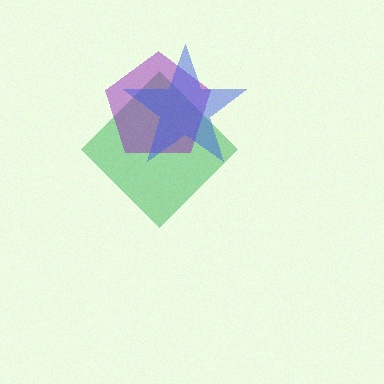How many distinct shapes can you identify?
There are 3 distinct shapes: a green diamond, a purple pentagon, a blue star.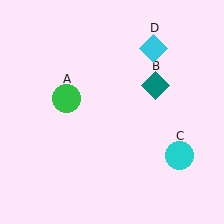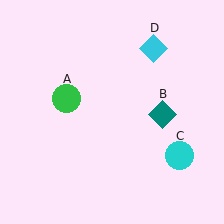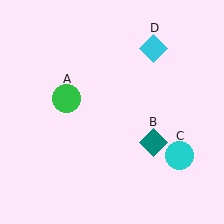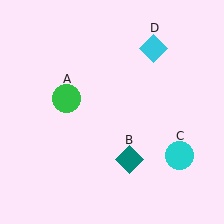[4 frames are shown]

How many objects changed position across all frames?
1 object changed position: teal diamond (object B).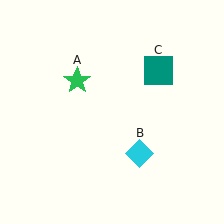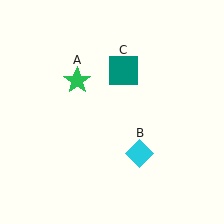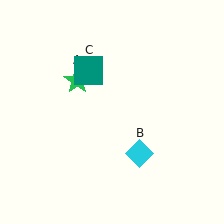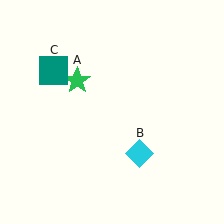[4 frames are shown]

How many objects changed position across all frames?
1 object changed position: teal square (object C).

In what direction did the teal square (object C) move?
The teal square (object C) moved left.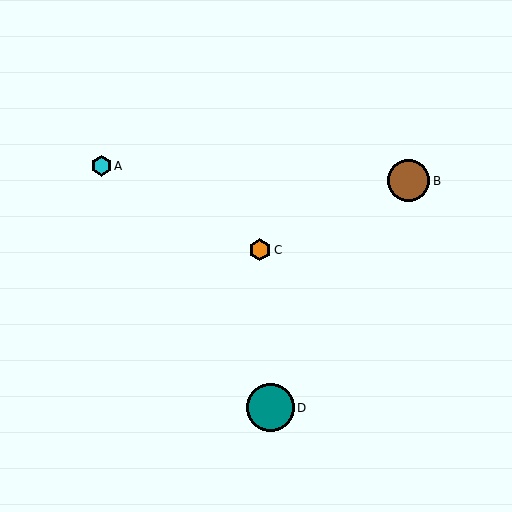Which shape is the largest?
The teal circle (labeled D) is the largest.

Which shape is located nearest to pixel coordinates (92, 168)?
The cyan hexagon (labeled A) at (101, 166) is nearest to that location.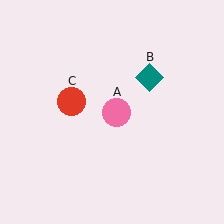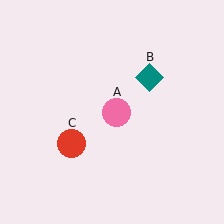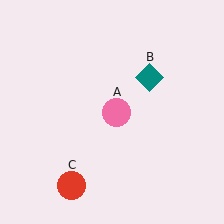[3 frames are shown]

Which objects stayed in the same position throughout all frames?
Pink circle (object A) and teal diamond (object B) remained stationary.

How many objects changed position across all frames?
1 object changed position: red circle (object C).